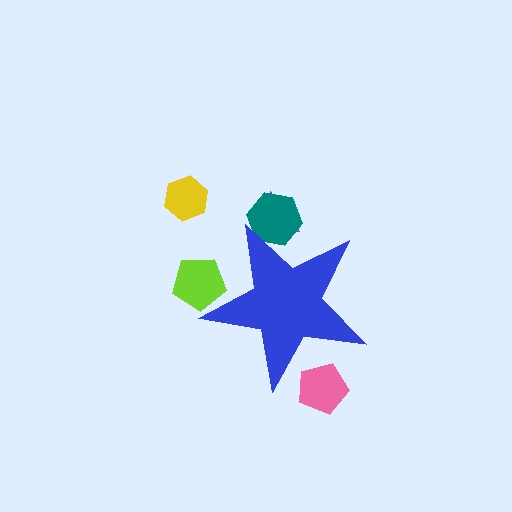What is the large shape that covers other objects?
A blue star.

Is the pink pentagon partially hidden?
Yes, the pink pentagon is partially hidden behind the blue star.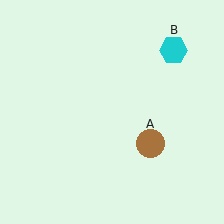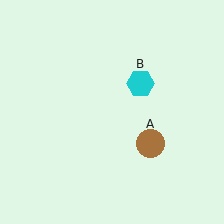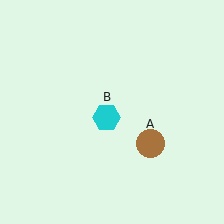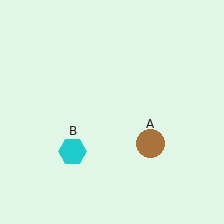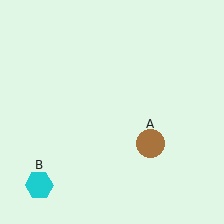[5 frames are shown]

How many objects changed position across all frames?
1 object changed position: cyan hexagon (object B).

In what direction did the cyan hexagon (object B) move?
The cyan hexagon (object B) moved down and to the left.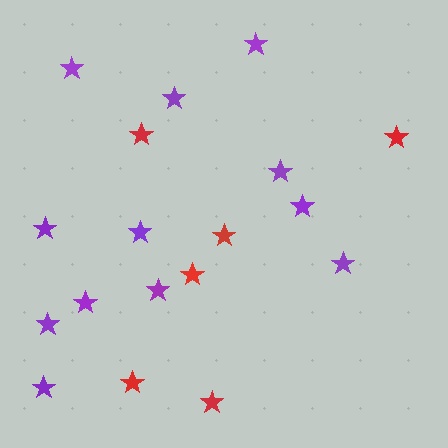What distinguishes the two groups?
There are 2 groups: one group of purple stars (12) and one group of red stars (6).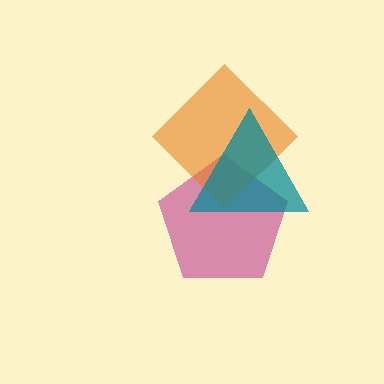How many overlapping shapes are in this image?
There are 3 overlapping shapes in the image.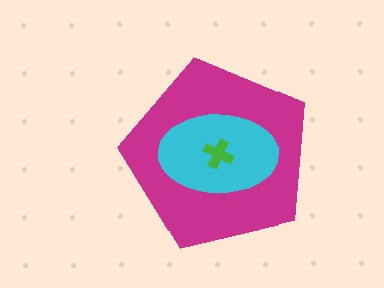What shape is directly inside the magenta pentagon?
The cyan ellipse.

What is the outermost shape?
The magenta pentagon.